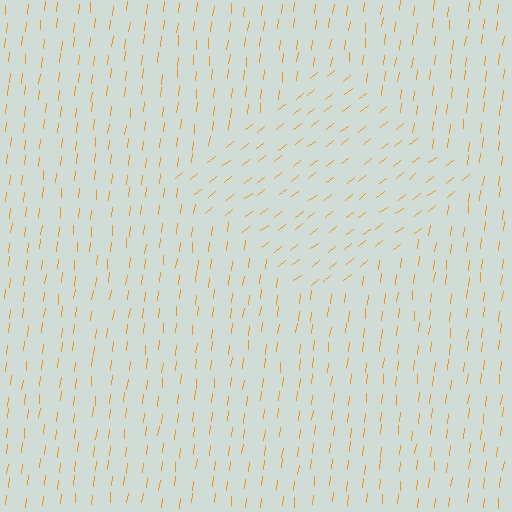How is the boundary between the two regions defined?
The boundary is defined purely by a change in line orientation (approximately 45 degrees difference). All lines are the same color and thickness.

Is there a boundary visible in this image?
Yes, there is a texture boundary formed by a change in line orientation.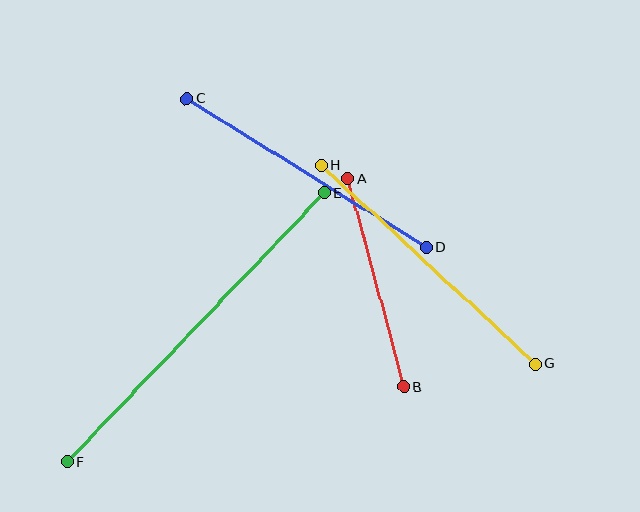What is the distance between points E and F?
The distance is approximately 372 pixels.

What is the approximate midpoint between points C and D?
The midpoint is at approximately (307, 173) pixels.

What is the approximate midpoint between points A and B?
The midpoint is at approximately (376, 283) pixels.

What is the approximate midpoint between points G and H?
The midpoint is at approximately (428, 265) pixels.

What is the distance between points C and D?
The distance is approximately 281 pixels.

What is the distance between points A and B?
The distance is approximately 216 pixels.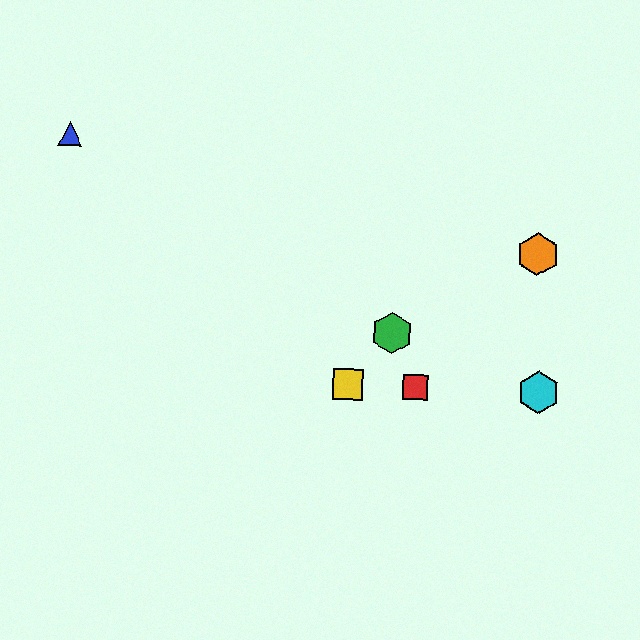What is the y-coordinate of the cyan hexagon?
The cyan hexagon is at y≈392.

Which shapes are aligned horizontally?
The red square, the yellow square, the purple square, the cyan hexagon are aligned horizontally.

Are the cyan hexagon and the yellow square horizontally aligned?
Yes, both are at y≈392.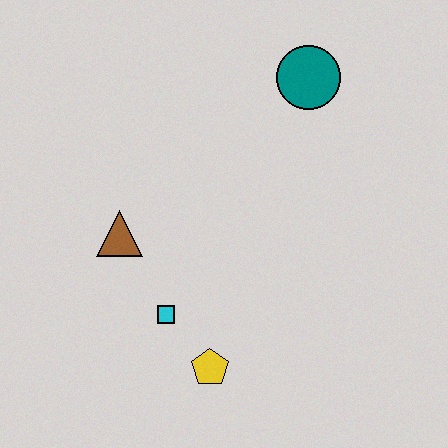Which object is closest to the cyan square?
The yellow pentagon is closest to the cyan square.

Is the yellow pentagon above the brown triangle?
No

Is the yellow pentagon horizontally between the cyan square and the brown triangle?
No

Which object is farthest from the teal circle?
The yellow pentagon is farthest from the teal circle.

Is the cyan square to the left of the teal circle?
Yes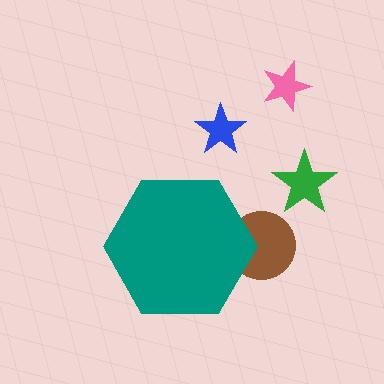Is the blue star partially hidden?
No, the blue star is fully visible.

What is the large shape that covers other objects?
A teal hexagon.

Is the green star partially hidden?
No, the green star is fully visible.